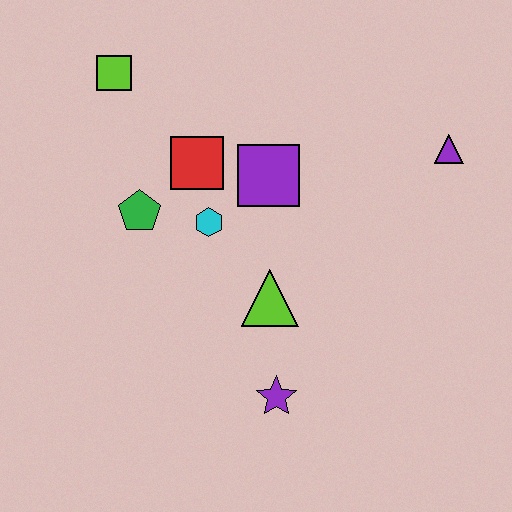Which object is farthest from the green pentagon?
The purple triangle is farthest from the green pentagon.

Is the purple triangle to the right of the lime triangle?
Yes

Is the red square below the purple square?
No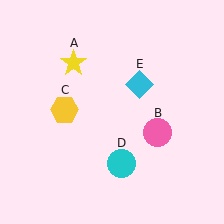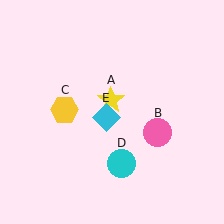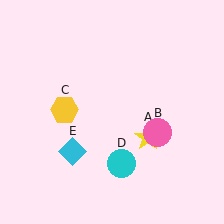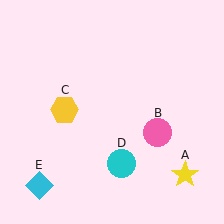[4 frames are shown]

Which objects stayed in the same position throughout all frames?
Pink circle (object B) and yellow hexagon (object C) and cyan circle (object D) remained stationary.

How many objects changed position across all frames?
2 objects changed position: yellow star (object A), cyan diamond (object E).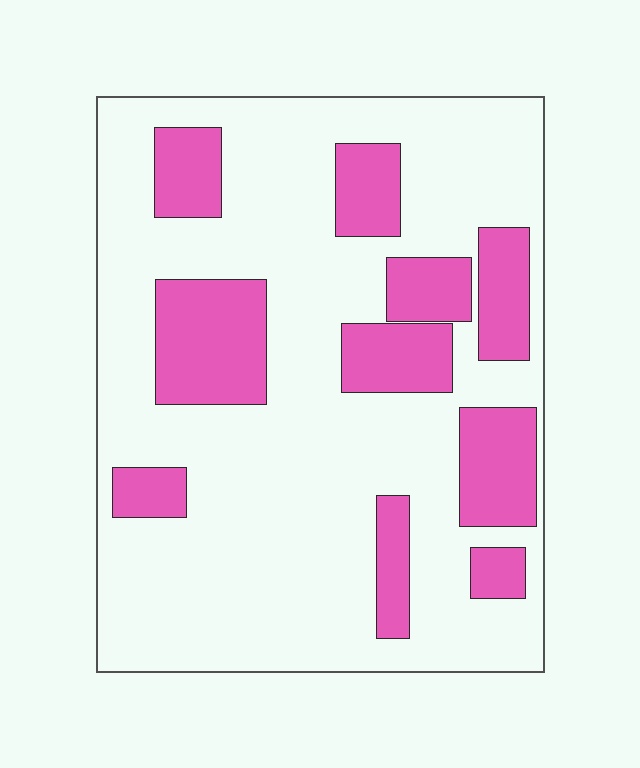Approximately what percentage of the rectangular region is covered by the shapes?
Approximately 25%.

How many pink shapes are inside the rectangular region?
10.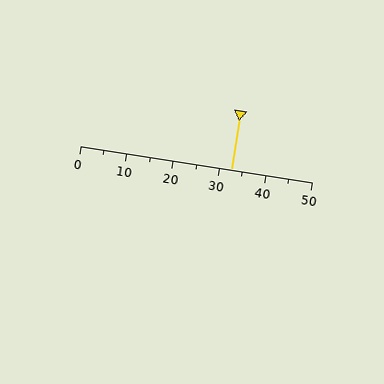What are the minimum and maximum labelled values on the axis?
The axis runs from 0 to 50.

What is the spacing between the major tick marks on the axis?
The major ticks are spaced 10 apart.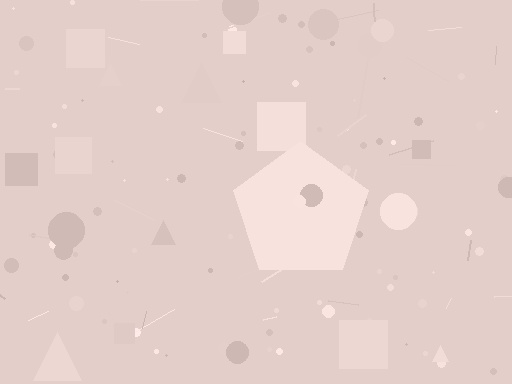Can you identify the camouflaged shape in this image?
The camouflaged shape is a pentagon.